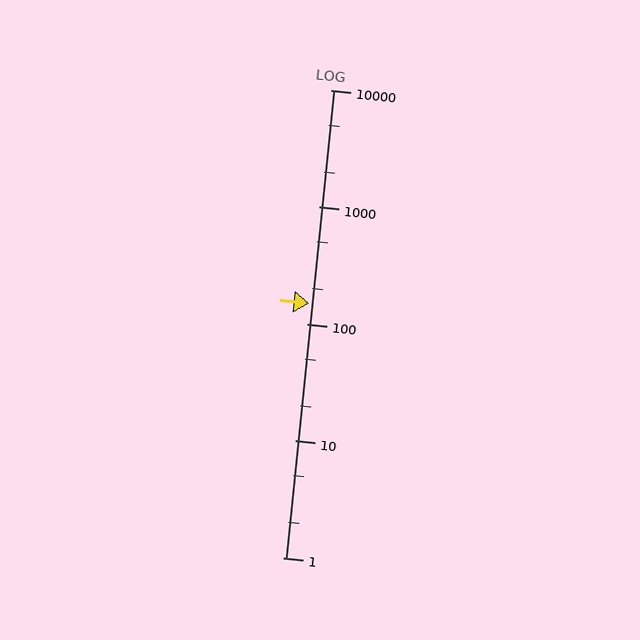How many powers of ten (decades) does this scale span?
The scale spans 4 decades, from 1 to 10000.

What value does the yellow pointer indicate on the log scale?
The pointer indicates approximately 150.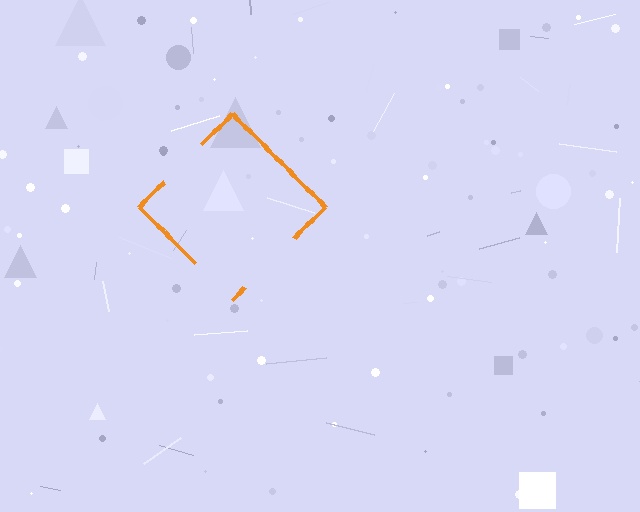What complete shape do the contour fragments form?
The contour fragments form a diamond.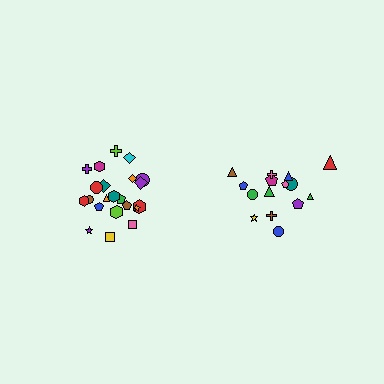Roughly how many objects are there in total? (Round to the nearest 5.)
Roughly 35 objects in total.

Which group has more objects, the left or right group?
The left group.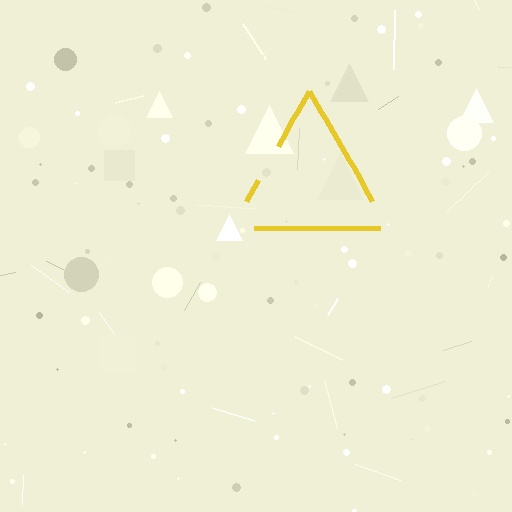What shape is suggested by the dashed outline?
The dashed outline suggests a triangle.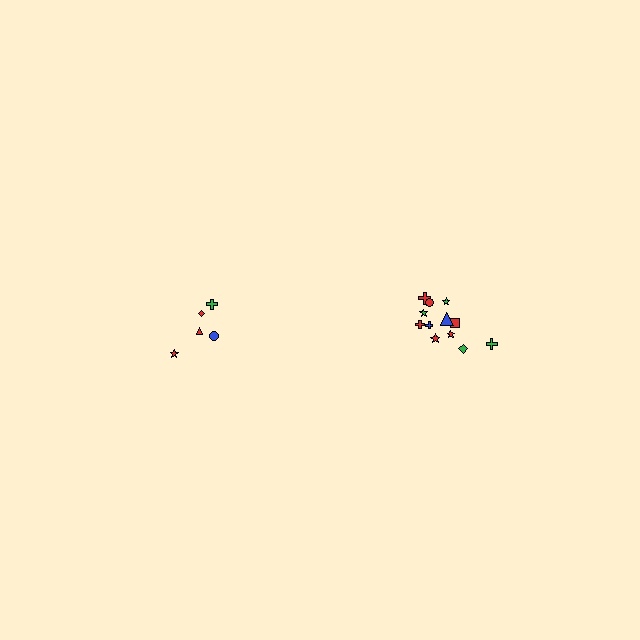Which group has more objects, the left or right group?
The right group.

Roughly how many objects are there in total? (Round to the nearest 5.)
Roughly 15 objects in total.